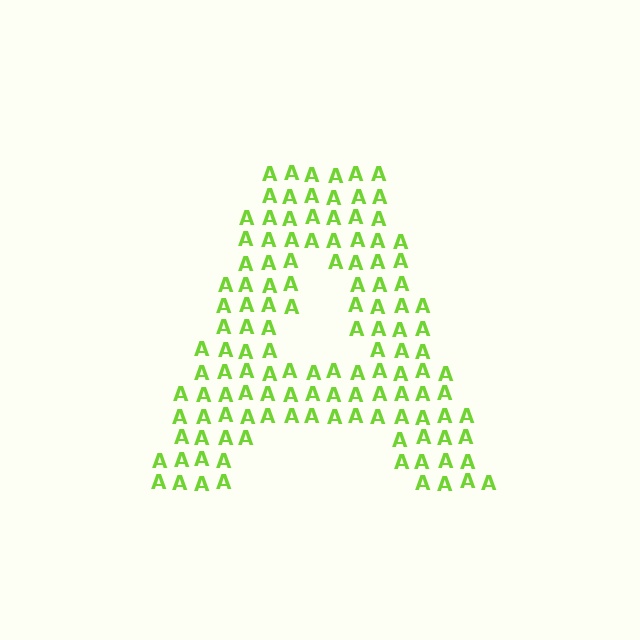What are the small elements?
The small elements are letter A's.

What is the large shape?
The large shape is the letter A.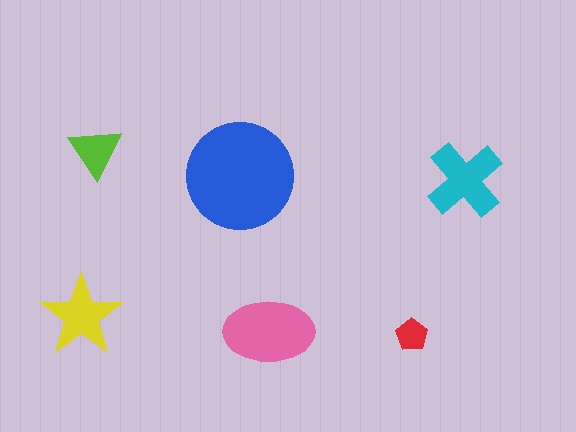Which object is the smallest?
The red pentagon.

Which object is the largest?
The blue circle.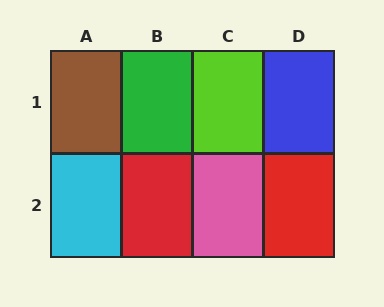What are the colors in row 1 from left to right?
Brown, green, lime, blue.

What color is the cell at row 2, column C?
Pink.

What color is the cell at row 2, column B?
Red.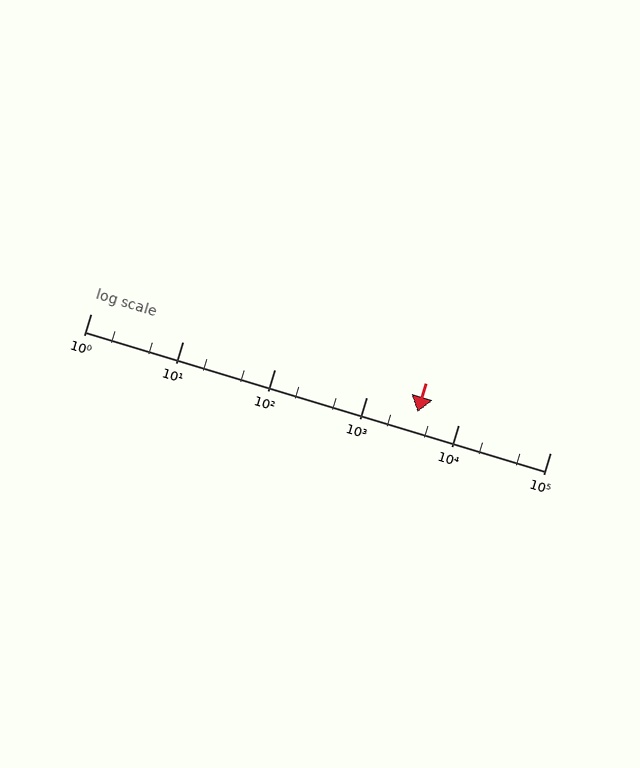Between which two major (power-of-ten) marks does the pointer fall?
The pointer is between 1000 and 10000.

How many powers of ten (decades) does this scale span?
The scale spans 5 decades, from 1 to 100000.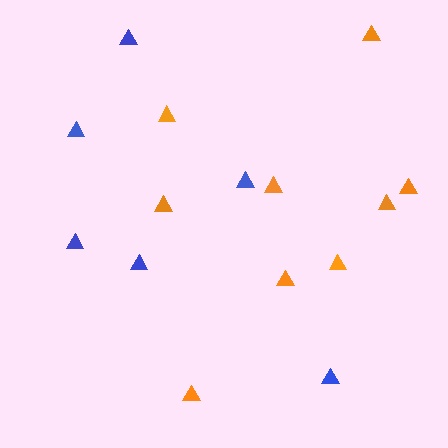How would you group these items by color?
There are 2 groups: one group of blue triangles (6) and one group of orange triangles (9).